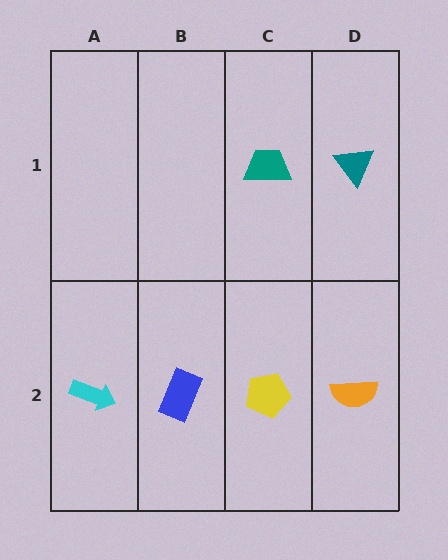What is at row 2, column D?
An orange semicircle.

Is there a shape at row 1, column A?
No, that cell is empty.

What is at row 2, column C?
A yellow pentagon.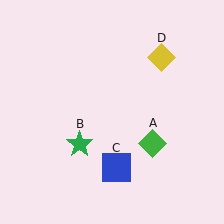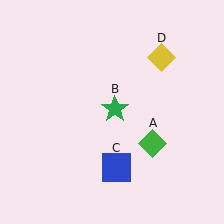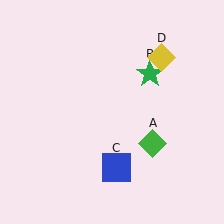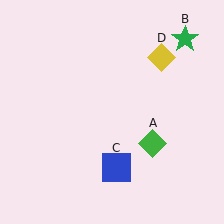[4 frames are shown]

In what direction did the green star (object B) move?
The green star (object B) moved up and to the right.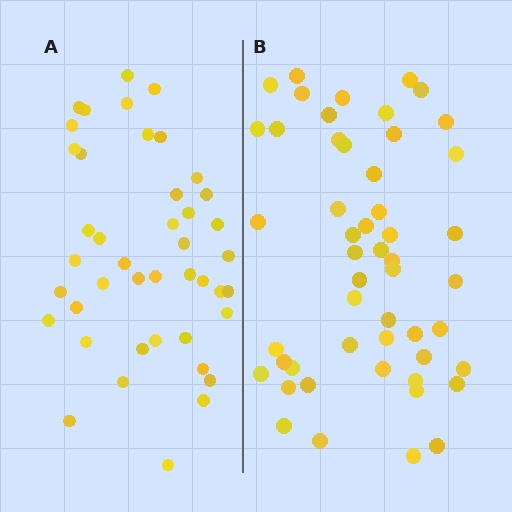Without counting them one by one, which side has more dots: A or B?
Region B (the right region) has more dots.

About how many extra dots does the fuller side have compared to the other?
Region B has roughly 8 or so more dots than region A.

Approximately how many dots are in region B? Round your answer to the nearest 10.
About 50 dots. (The exact count is 51, which rounds to 50.)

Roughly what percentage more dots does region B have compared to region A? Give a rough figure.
About 20% more.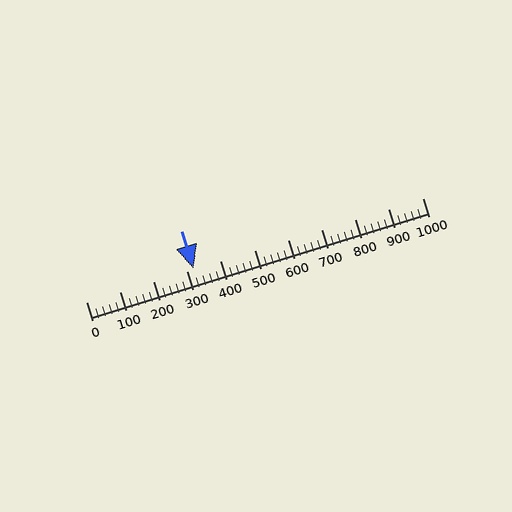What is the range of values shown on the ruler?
The ruler shows values from 0 to 1000.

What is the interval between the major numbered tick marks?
The major tick marks are spaced 100 units apart.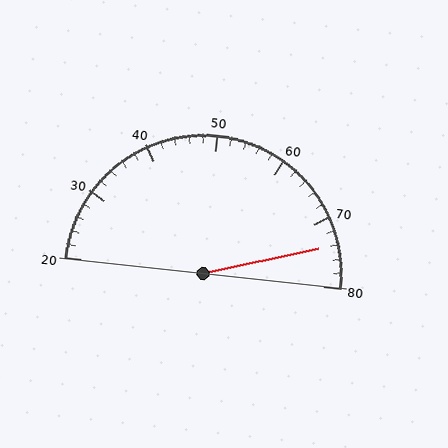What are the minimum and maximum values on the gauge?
The gauge ranges from 20 to 80.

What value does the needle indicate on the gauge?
The needle indicates approximately 74.